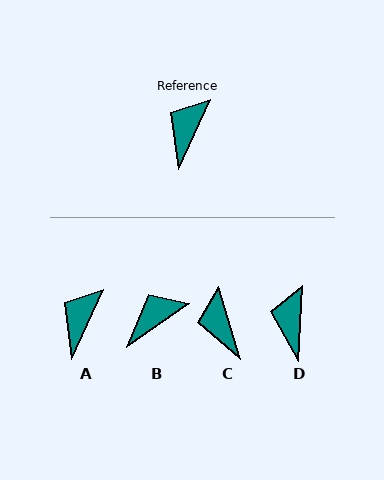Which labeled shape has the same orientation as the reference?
A.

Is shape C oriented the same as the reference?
No, it is off by about 42 degrees.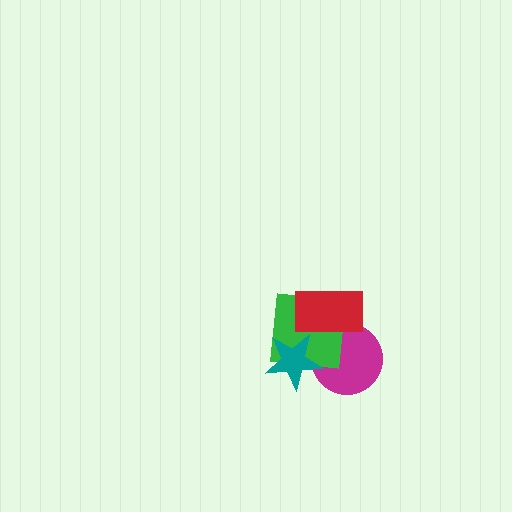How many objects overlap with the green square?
3 objects overlap with the green square.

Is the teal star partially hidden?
No, no other shape covers it.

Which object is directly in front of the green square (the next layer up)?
The teal star is directly in front of the green square.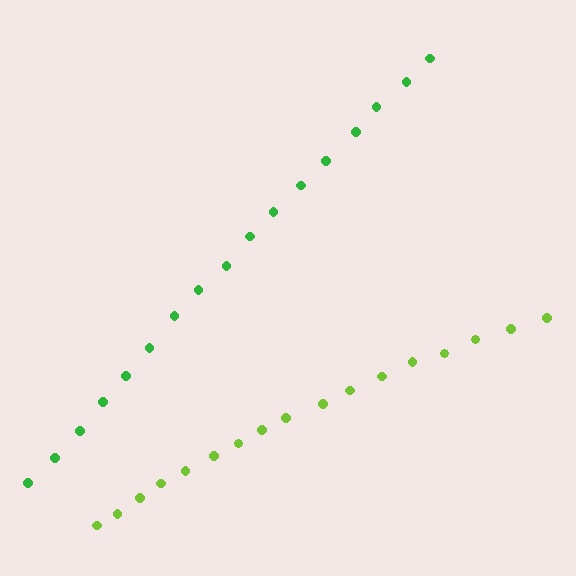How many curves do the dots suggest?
There are 2 distinct paths.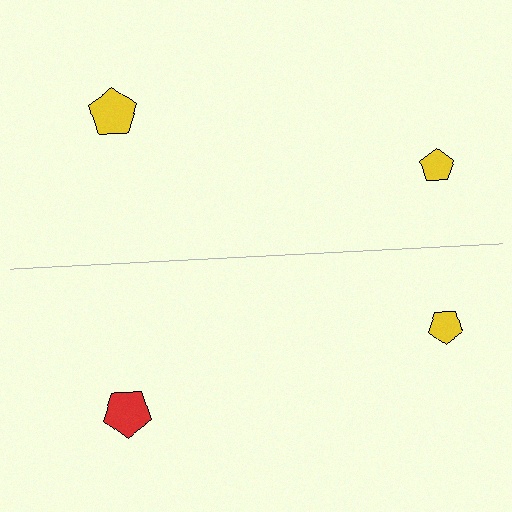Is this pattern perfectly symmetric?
No, the pattern is not perfectly symmetric. The red pentagon on the bottom side breaks the symmetry — its mirror counterpart is yellow.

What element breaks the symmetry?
The red pentagon on the bottom side breaks the symmetry — its mirror counterpart is yellow.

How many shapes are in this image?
There are 4 shapes in this image.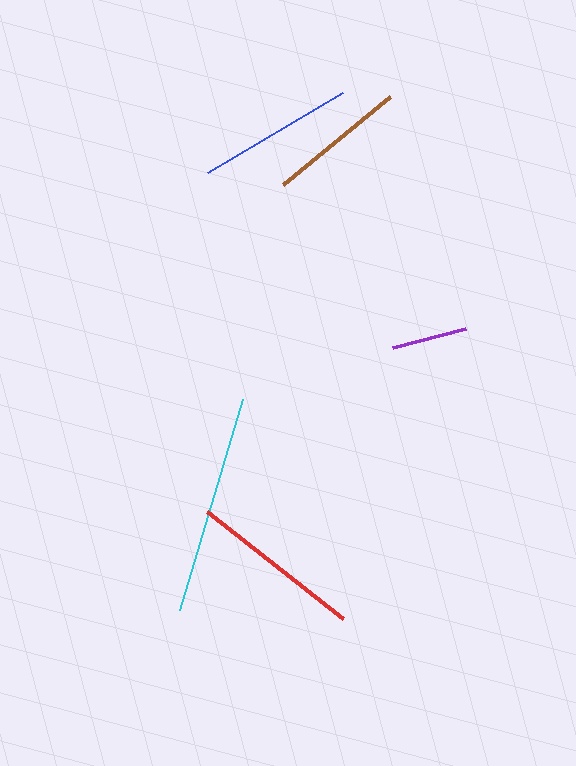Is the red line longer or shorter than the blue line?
The red line is longer than the blue line.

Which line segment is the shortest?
The purple line is the shortest at approximately 75 pixels.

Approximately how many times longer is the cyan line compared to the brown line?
The cyan line is approximately 1.6 times the length of the brown line.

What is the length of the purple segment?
The purple segment is approximately 75 pixels long.